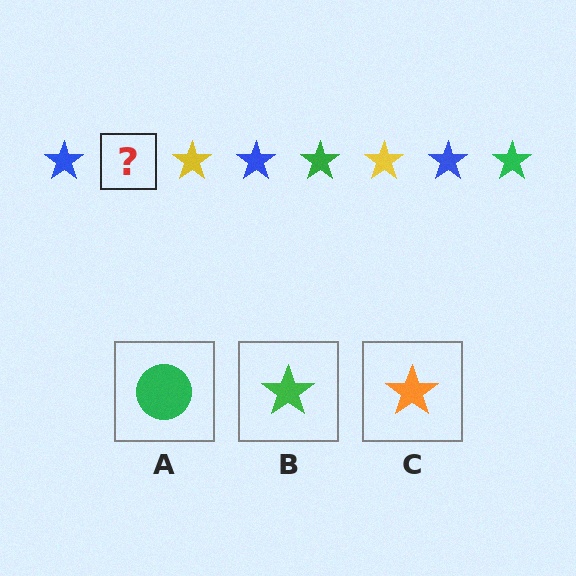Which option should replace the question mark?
Option B.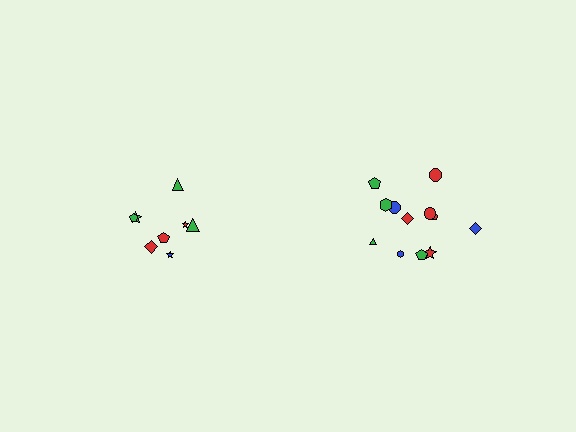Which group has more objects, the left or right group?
The right group.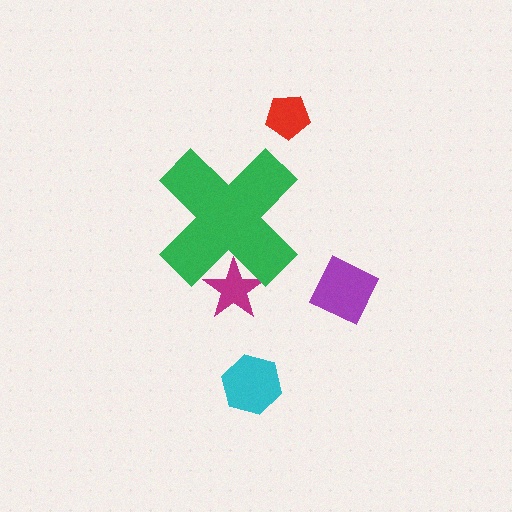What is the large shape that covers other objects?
A green cross.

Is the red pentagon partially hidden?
No, the red pentagon is fully visible.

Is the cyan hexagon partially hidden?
No, the cyan hexagon is fully visible.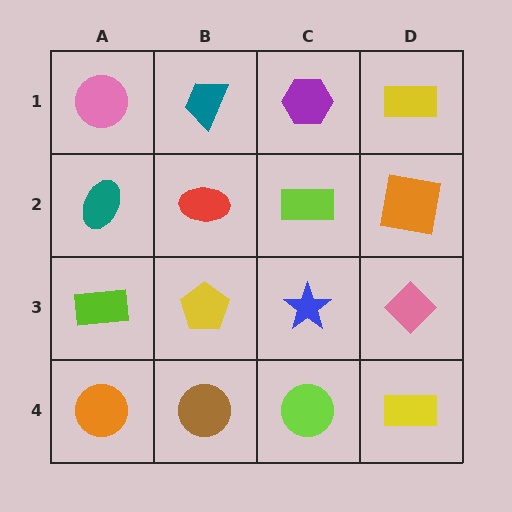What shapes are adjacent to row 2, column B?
A teal trapezoid (row 1, column B), a yellow pentagon (row 3, column B), a teal ellipse (row 2, column A), a lime rectangle (row 2, column C).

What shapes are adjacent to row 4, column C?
A blue star (row 3, column C), a brown circle (row 4, column B), a yellow rectangle (row 4, column D).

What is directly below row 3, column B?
A brown circle.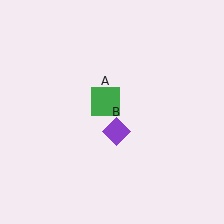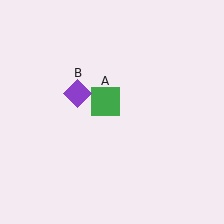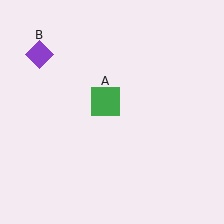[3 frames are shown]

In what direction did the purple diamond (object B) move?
The purple diamond (object B) moved up and to the left.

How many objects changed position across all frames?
1 object changed position: purple diamond (object B).